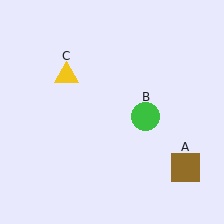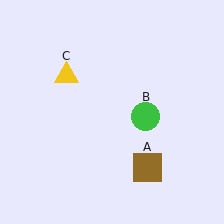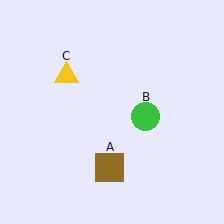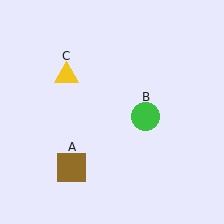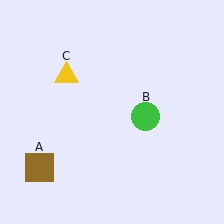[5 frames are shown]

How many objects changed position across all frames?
1 object changed position: brown square (object A).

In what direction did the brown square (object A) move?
The brown square (object A) moved left.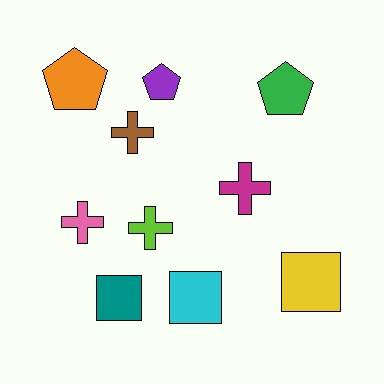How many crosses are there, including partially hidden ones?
There are 4 crosses.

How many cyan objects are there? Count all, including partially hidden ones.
There is 1 cyan object.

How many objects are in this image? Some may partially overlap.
There are 10 objects.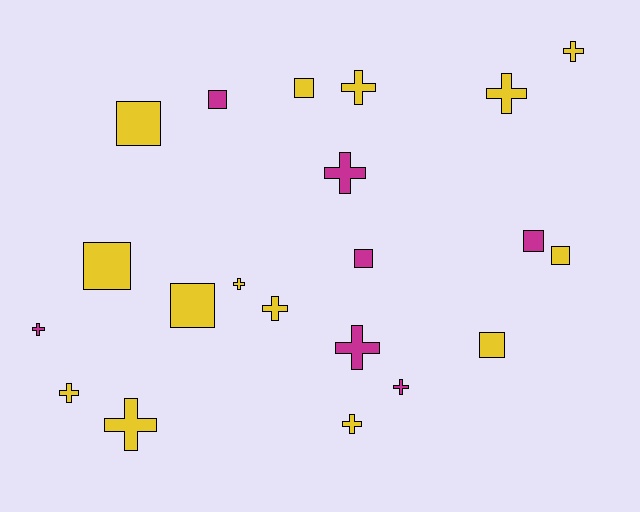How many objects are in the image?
There are 21 objects.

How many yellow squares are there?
There are 6 yellow squares.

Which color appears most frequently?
Yellow, with 14 objects.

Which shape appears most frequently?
Cross, with 12 objects.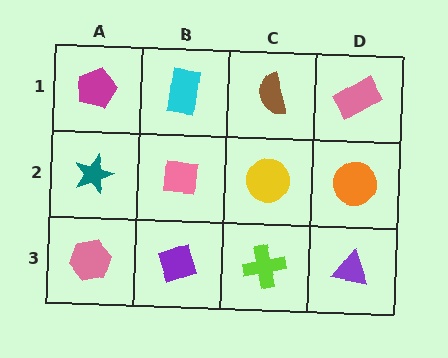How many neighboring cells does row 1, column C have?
3.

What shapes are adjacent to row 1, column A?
A teal star (row 2, column A), a cyan rectangle (row 1, column B).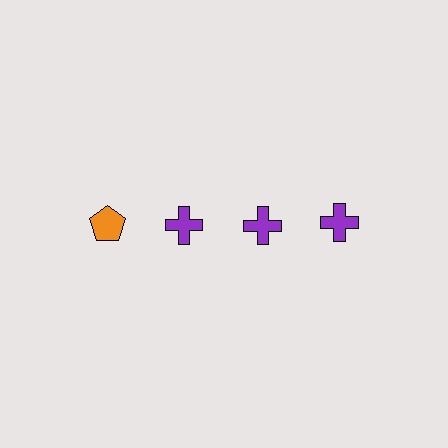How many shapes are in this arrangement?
There are 4 shapes arranged in a grid pattern.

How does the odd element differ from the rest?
It differs in both color (orange instead of purple) and shape (pentagon instead of cross).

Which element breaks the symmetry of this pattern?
The orange pentagon in the top row, leftmost column breaks the symmetry. All other shapes are purple crosses.